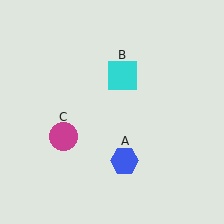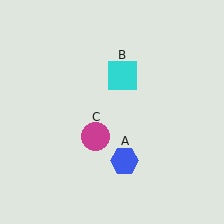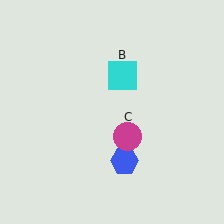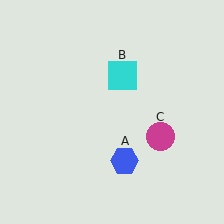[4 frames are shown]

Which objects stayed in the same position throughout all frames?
Blue hexagon (object A) and cyan square (object B) remained stationary.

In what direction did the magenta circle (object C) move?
The magenta circle (object C) moved right.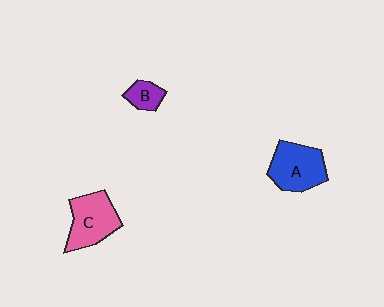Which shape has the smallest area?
Shape B (purple).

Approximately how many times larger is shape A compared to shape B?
Approximately 2.5 times.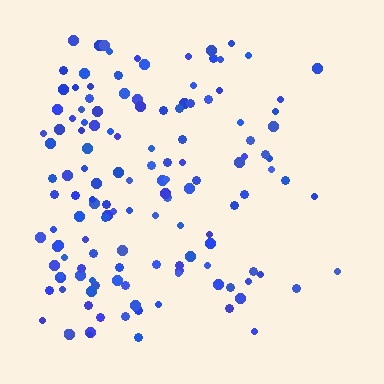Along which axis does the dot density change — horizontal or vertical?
Horizontal.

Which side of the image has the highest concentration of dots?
The left.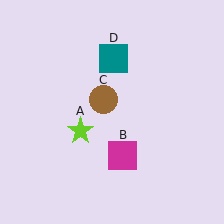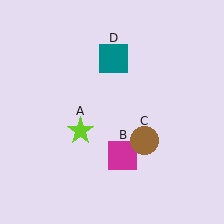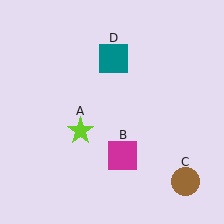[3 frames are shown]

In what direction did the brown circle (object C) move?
The brown circle (object C) moved down and to the right.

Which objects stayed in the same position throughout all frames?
Lime star (object A) and magenta square (object B) and teal square (object D) remained stationary.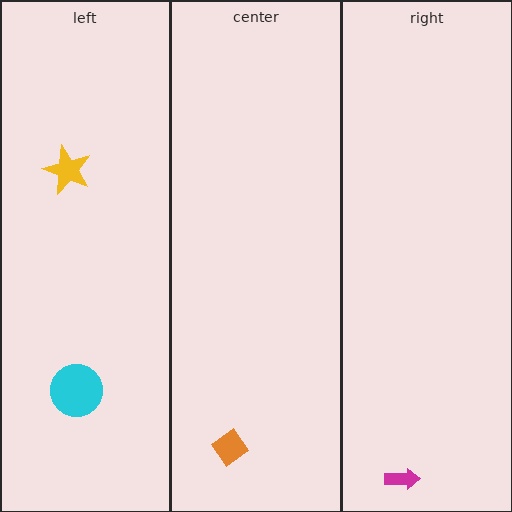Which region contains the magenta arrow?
The right region.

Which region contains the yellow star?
The left region.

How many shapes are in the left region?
2.